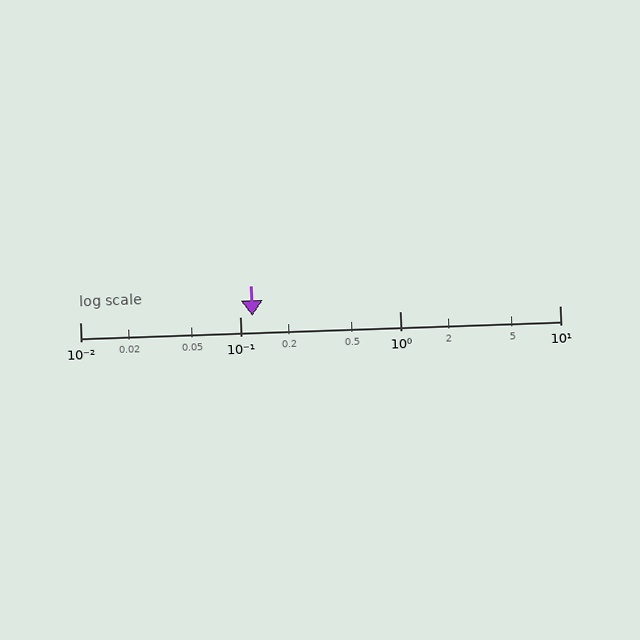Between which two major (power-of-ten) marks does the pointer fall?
The pointer is between 0.1 and 1.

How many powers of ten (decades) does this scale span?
The scale spans 3 decades, from 0.01 to 10.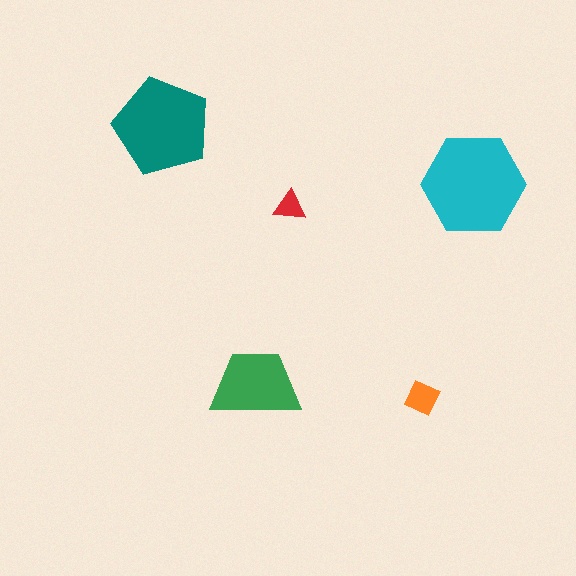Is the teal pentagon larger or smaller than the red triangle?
Larger.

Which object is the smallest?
The red triangle.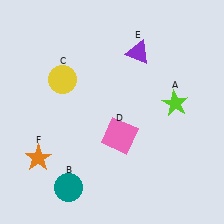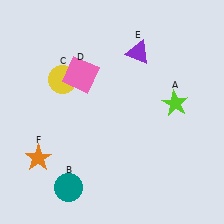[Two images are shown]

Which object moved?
The pink square (D) moved up.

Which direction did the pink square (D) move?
The pink square (D) moved up.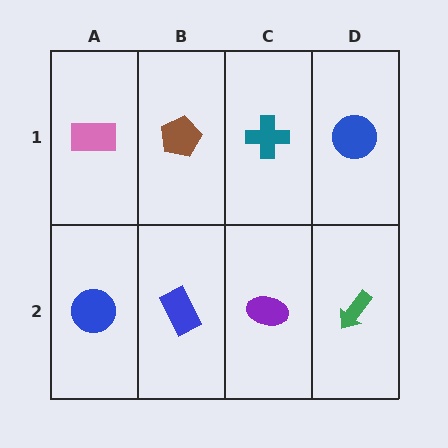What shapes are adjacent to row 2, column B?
A brown pentagon (row 1, column B), a blue circle (row 2, column A), a purple ellipse (row 2, column C).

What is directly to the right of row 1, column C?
A blue circle.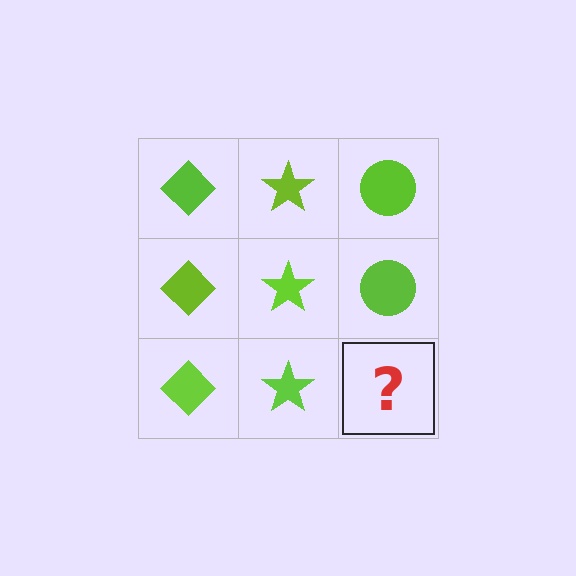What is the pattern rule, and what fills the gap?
The rule is that each column has a consistent shape. The gap should be filled with a lime circle.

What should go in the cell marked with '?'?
The missing cell should contain a lime circle.